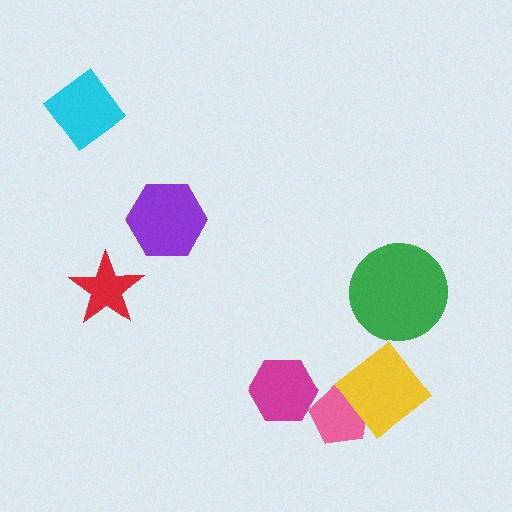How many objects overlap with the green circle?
0 objects overlap with the green circle.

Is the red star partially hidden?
No, no other shape covers it.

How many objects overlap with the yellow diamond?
1 object overlaps with the yellow diamond.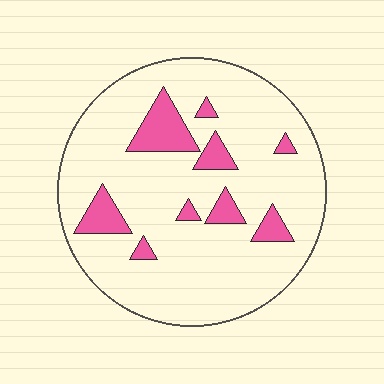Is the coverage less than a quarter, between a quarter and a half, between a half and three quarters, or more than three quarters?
Less than a quarter.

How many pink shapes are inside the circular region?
9.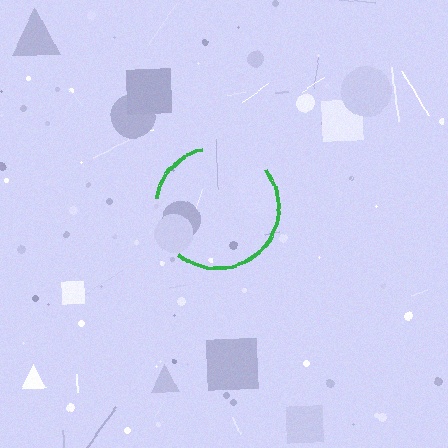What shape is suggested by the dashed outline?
The dashed outline suggests a circle.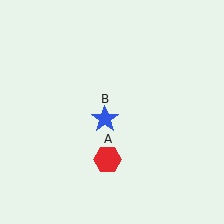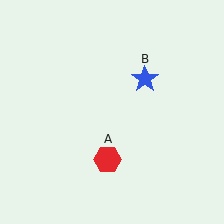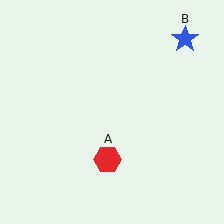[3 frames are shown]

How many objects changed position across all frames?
1 object changed position: blue star (object B).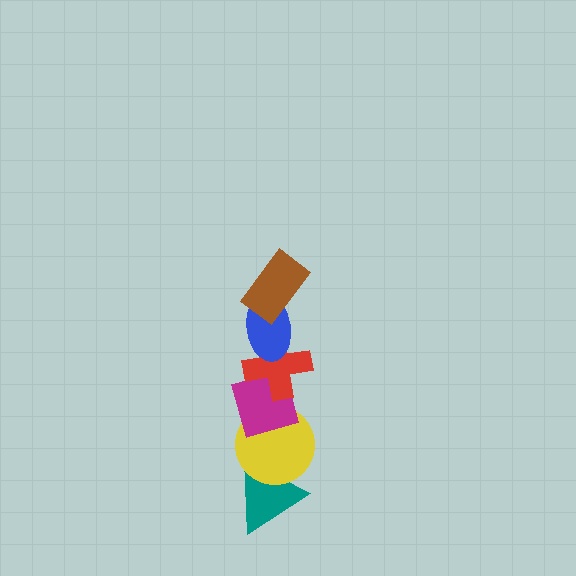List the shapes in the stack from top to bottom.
From top to bottom: the brown rectangle, the blue ellipse, the red cross, the magenta diamond, the yellow circle, the teal triangle.